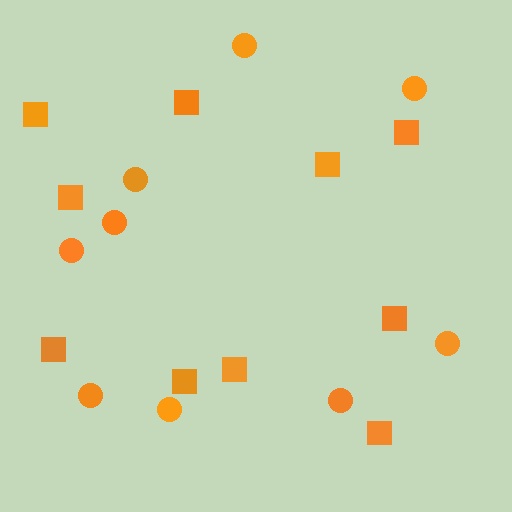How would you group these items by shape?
There are 2 groups: one group of circles (9) and one group of squares (10).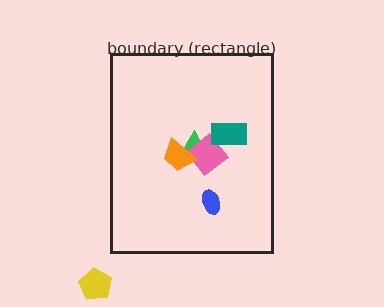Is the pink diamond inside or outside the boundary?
Inside.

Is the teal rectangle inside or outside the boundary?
Inside.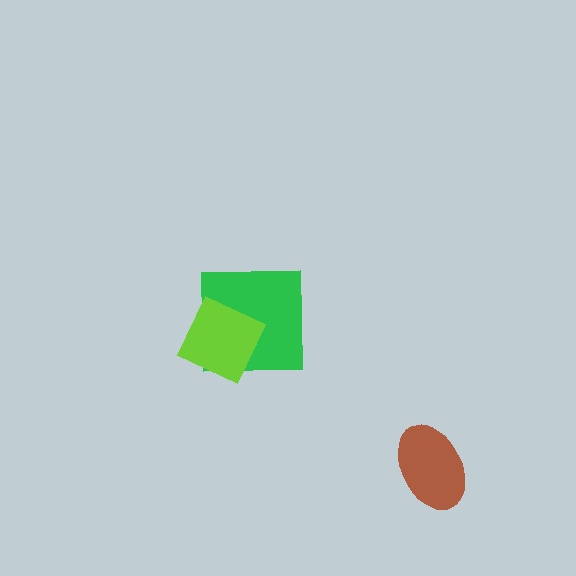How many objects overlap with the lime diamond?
1 object overlaps with the lime diamond.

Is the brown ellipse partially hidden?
No, no other shape covers it.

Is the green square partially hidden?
Yes, it is partially covered by another shape.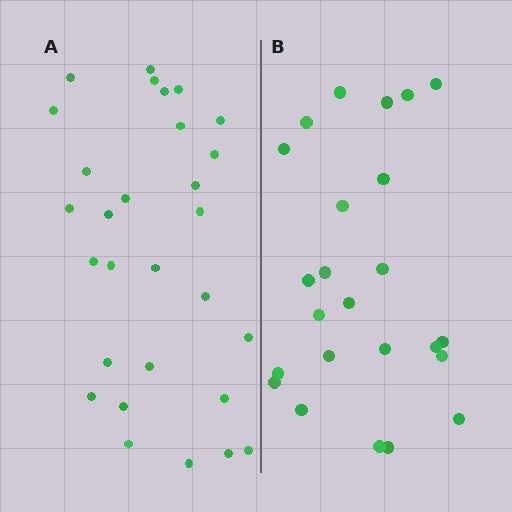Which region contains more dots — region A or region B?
Region A (the left region) has more dots.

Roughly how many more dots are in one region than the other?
Region A has about 5 more dots than region B.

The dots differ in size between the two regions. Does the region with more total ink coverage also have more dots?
No. Region B has more total ink coverage because its dots are larger, but region A actually contains more individual dots. Total area can be misleading — the number of items is what matters here.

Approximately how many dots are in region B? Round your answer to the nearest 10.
About 20 dots. (The exact count is 24, which rounds to 20.)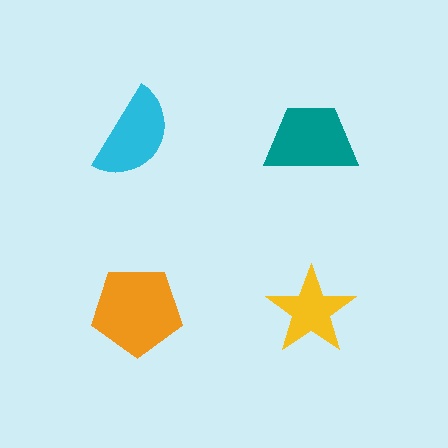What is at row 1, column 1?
A cyan semicircle.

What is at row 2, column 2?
A yellow star.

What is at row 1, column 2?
A teal trapezoid.